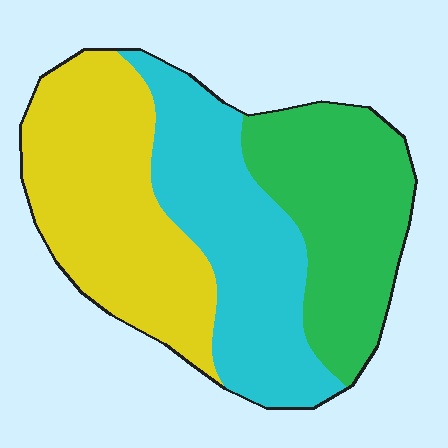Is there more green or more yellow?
Yellow.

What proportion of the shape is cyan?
Cyan takes up between a sixth and a third of the shape.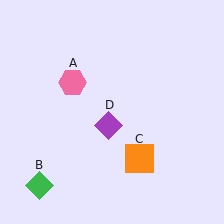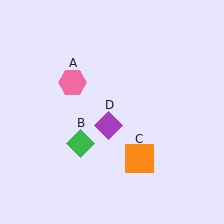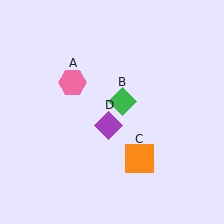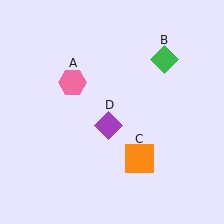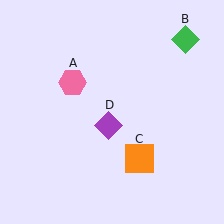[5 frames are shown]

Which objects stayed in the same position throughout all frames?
Pink hexagon (object A) and orange square (object C) and purple diamond (object D) remained stationary.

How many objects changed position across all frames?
1 object changed position: green diamond (object B).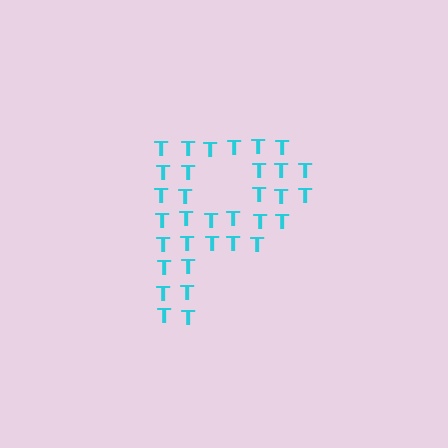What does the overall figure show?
The overall figure shows the letter P.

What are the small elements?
The small elements are letter T's.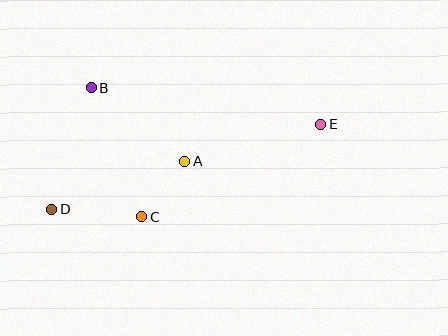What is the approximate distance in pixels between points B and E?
The distance between B and E is approximately 232 pixels.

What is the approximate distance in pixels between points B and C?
The distance between B and C is approximately 138 pixels.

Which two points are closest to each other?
Points A and C are closest to each other.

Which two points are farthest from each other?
Points D and E are farthest from each other.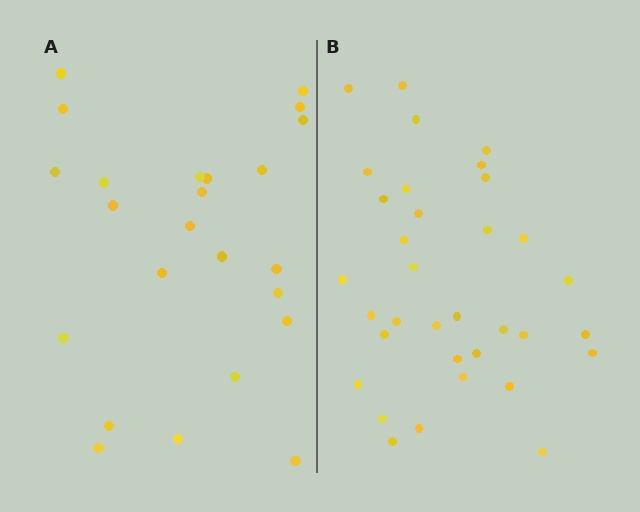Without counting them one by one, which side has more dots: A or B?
Region B (the right region) has more dots.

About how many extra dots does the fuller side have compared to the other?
Region B has roughly 10 or so more dots than region A.